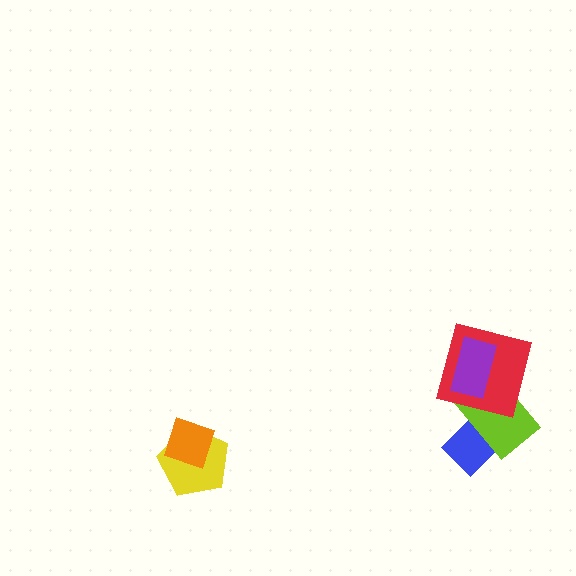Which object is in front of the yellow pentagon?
The orange diamond is in front of the yellow pentagon.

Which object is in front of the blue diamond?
The lime rectangle is in front of the blue diamond.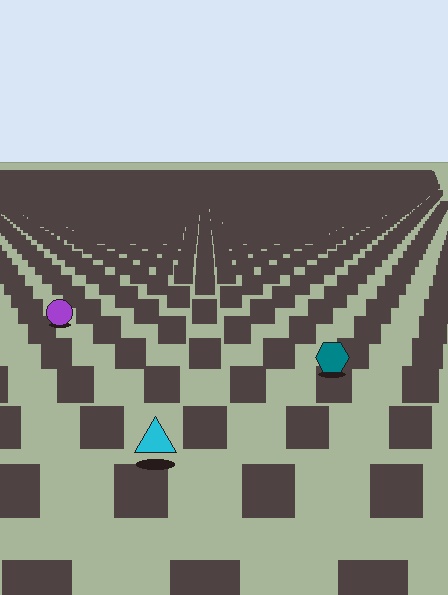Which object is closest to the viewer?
The cyan triangle is closest. The texture marks near it are larger and more spread out.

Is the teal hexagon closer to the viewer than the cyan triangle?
No. The cyan triangle is closer — you can tell from the texture gradient: the ground texture is coarser near it.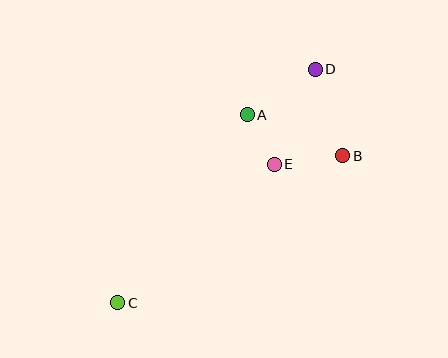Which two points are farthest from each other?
Points C and D are farthest from each other.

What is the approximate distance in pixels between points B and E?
The distance between B and E is approximately 69 pixels.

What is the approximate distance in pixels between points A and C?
The distance between A and C is approximately 228 pixels.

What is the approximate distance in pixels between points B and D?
The distance between B and D is approximately 91 pixels.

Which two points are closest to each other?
Points A and E are closest to each other.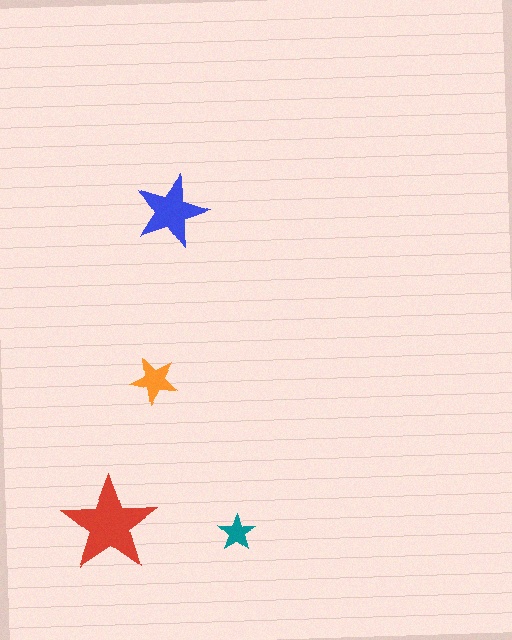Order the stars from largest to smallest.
the red one, the blue one, the orange one, the teal one.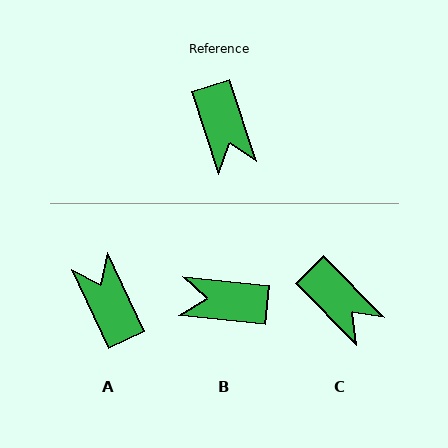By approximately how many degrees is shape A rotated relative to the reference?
Approximately 173 degrees clockwise.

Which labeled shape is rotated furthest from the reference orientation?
A, about 173 degrees away.